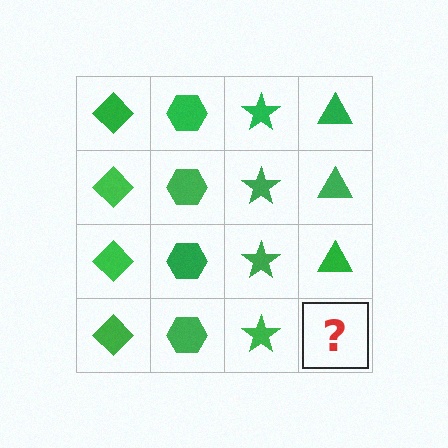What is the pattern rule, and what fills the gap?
The rule is that each column has a consistent shape. The gap should be filled with a green triangle.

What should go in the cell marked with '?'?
The missing cell should contain a green triangle.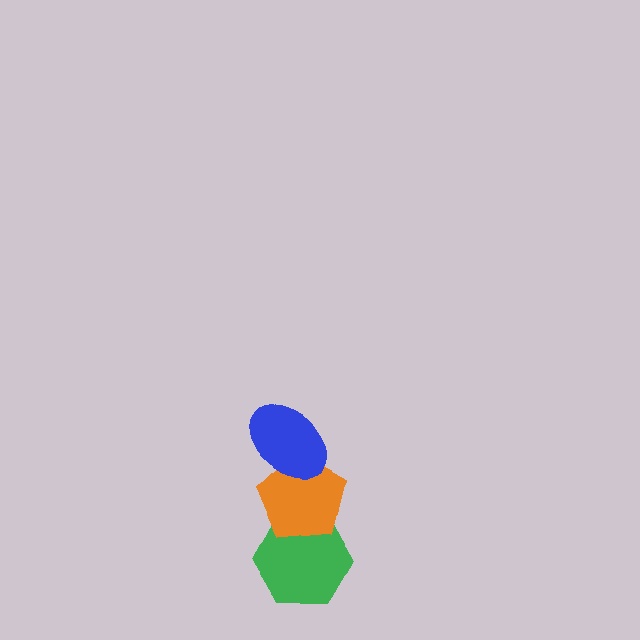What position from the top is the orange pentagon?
The orange pentagon is 2nd from the top.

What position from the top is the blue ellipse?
The blue ellipse is 1st from the top.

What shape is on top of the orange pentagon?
The blue ellipse is on top of the orange pentagon.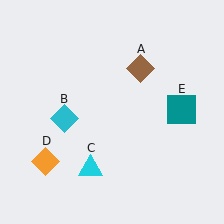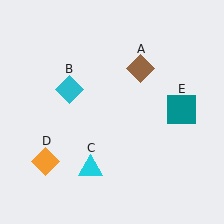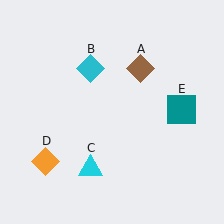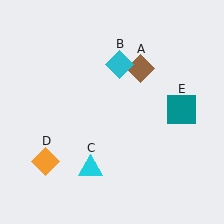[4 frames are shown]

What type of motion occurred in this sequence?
The cyan diamond (object B) rotated clockwise around the center of the scene.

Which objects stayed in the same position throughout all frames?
Brown diamond (object A) and cyan triangle (object C) and orange diamond (object D) and teal square (object E) remained stationary.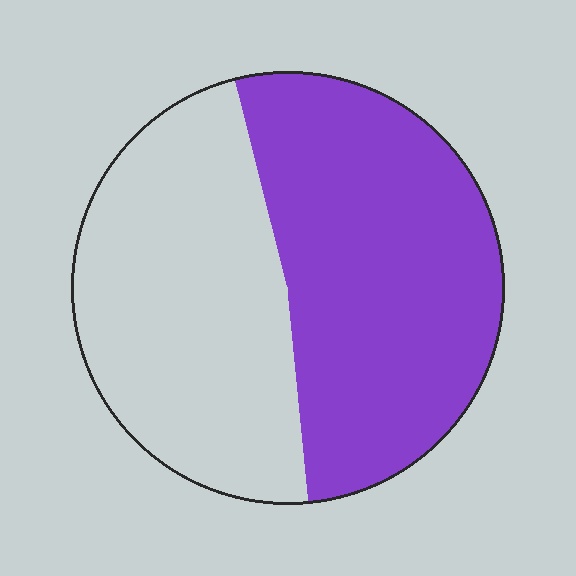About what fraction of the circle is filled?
About one half (1/2).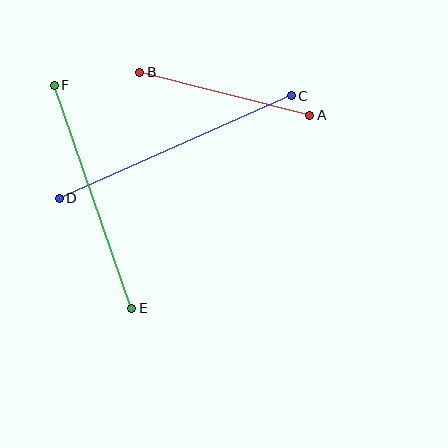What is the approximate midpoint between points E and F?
The midpoint is at approximately (93, 197) pixels.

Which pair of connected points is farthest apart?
Points C and D are farthest apart.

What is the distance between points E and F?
The distance is approximately 236 pixels.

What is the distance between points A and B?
The distance is approximately 175 pixels.